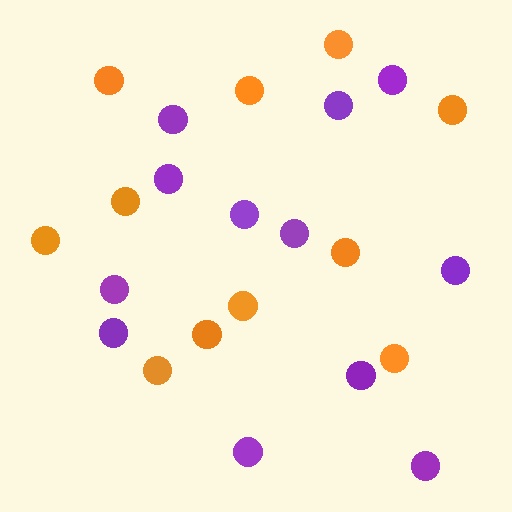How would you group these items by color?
There are 2 groups: one group of purple circles (12) and one group of orange circles (11).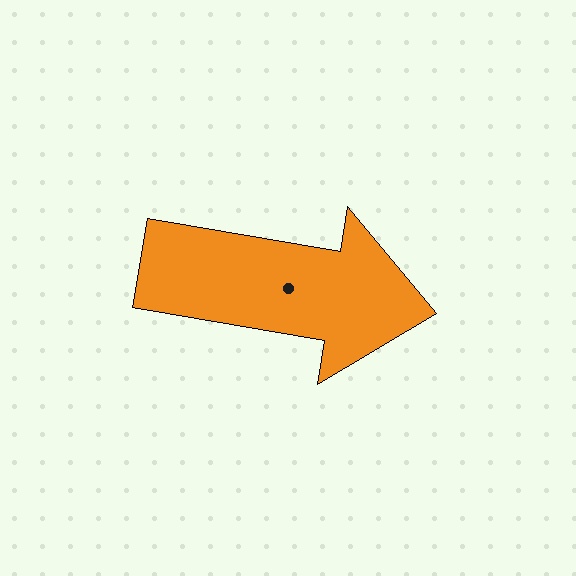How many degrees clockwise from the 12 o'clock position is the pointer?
Approximately 100 degrees.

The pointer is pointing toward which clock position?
Roughly 3 o'clock.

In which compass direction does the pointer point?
East.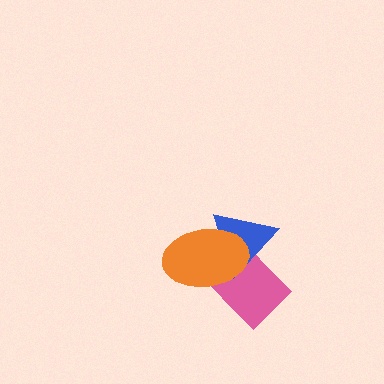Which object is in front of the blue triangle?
The orange ellipse is in front of the blue triangle.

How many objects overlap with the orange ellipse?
2 objects overlap with the orange ellipse.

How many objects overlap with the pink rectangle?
2 objects overlap with the pink rectangle.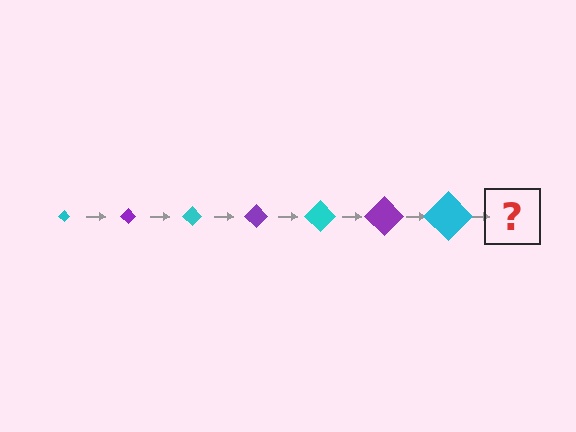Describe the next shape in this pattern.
It should be a purple diamond, larger than the previous one.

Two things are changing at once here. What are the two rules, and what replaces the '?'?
The two rules are that the diamond grows larger each step and the color cycles through cyan and purple. The '?' should be a purple diamond, larger than the previous one.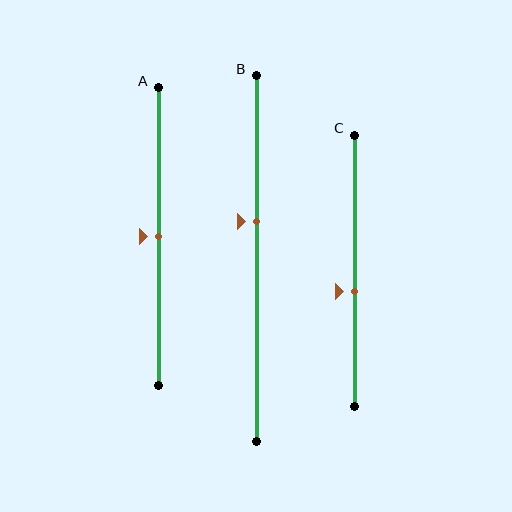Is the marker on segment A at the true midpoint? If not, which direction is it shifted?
Yes, the marker on segment A is at the true midpoint.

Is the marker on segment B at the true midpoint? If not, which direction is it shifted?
No, the marker on segment B is shifted upward by about 10% of the segment length.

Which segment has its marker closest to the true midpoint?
Segment A has its marker closest to the true midpoint.